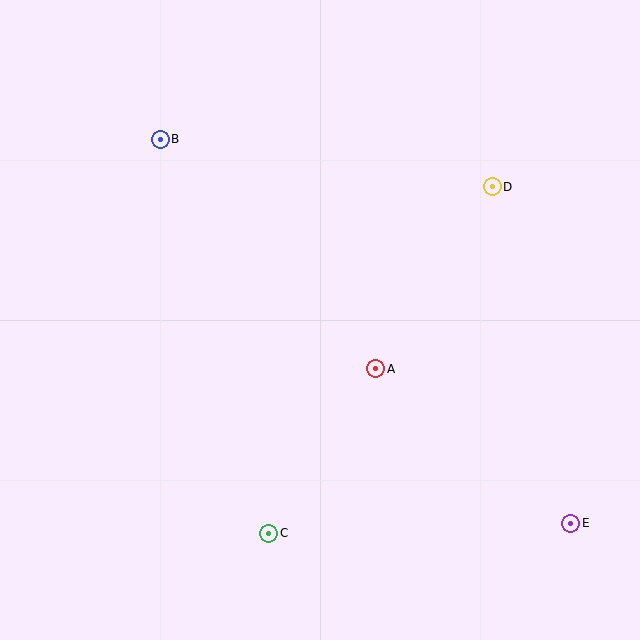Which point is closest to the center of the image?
Point A at (376, 369) is closest to the center.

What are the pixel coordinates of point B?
Point B is at (160, 139).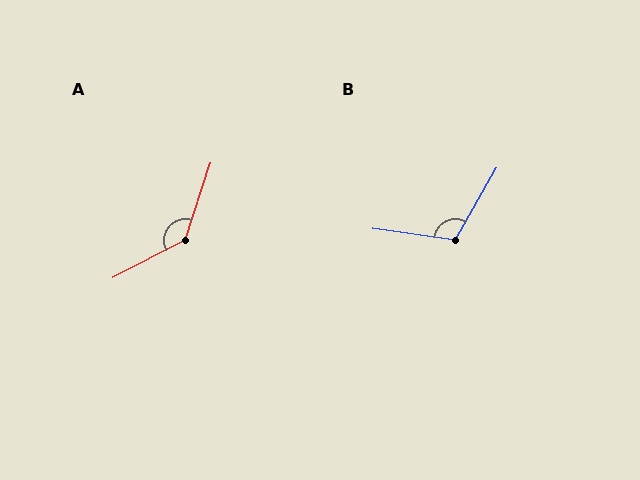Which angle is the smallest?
B, at approximately 112 degrees.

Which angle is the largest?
A, at approximately 136 degrees.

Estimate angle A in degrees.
Approximately 136 degrees.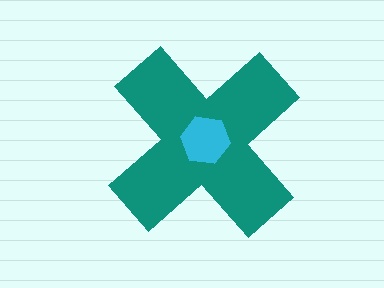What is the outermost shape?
The teal cross.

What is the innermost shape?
The cyan hexagon.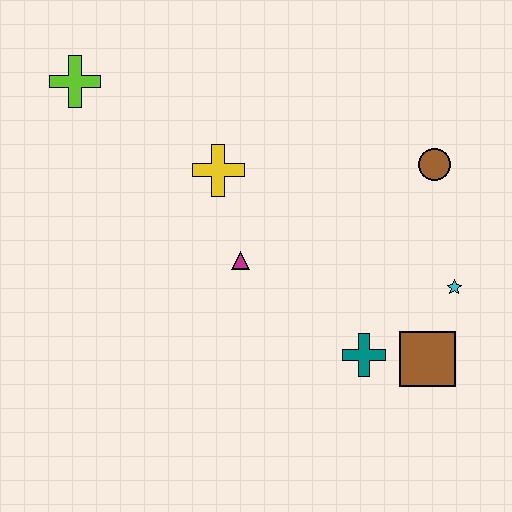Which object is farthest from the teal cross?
The lime cross is farthest from the teal cross.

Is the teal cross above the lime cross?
No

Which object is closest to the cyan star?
The brown square is closest to the cyan star.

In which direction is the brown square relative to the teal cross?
The brown square is to the right of the teal cross.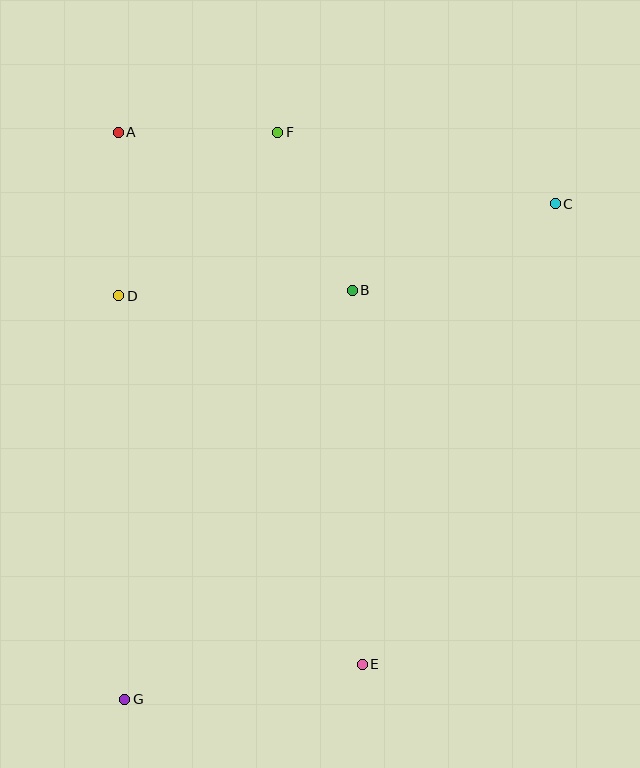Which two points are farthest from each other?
Points C and G are farthest from each other.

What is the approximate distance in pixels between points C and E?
The distance between C and E is approximately 499 pixels.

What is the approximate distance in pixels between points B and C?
The distance between B and C is approximately 220 pixels.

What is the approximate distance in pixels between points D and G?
The distance between D and G is approximately 404 pixels.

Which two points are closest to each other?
Points A and F are closest to each other.